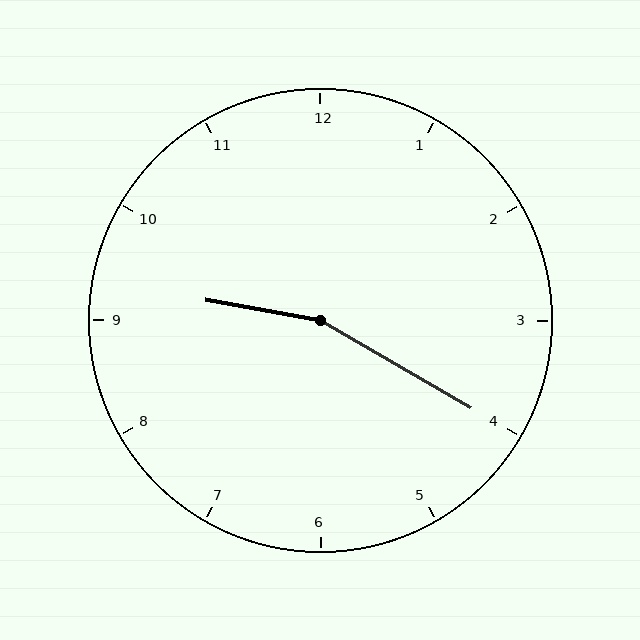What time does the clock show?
9:20.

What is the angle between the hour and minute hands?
Approximately 160 degrees.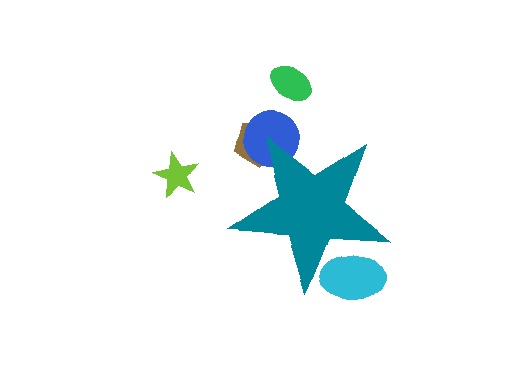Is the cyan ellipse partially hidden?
Yes, the cyan ellipse is partially hidden behind the teal star.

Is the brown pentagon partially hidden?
Yes, the brown pentagon is partially hidden behind the teal star.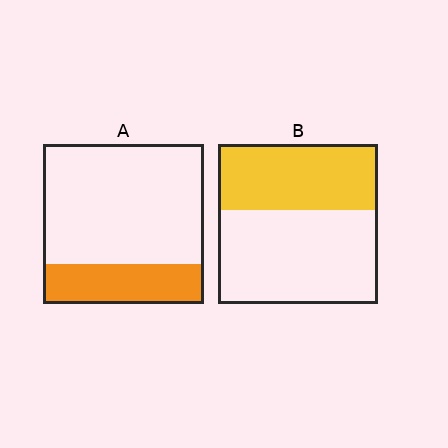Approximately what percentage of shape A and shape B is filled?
A is approximately 25% and B is approximately 40%.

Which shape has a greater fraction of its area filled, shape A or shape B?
Shape B.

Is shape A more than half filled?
No.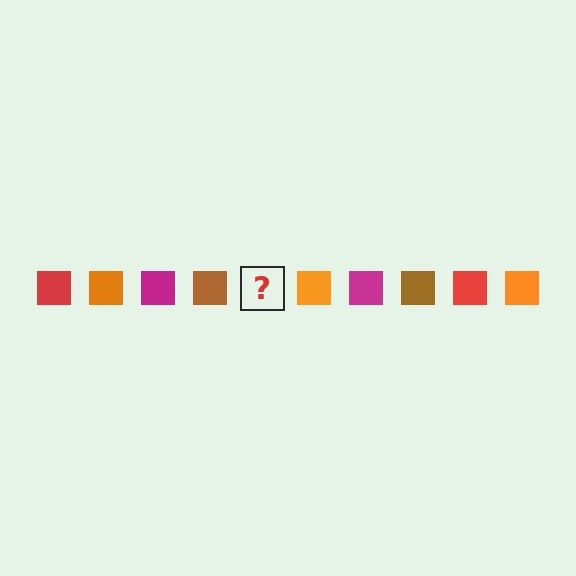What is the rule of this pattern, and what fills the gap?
The rule is that the pattern cycles through red, orange, magenta, brown squares. The gap should be filled with a red square.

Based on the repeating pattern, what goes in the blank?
The blank should be a red square.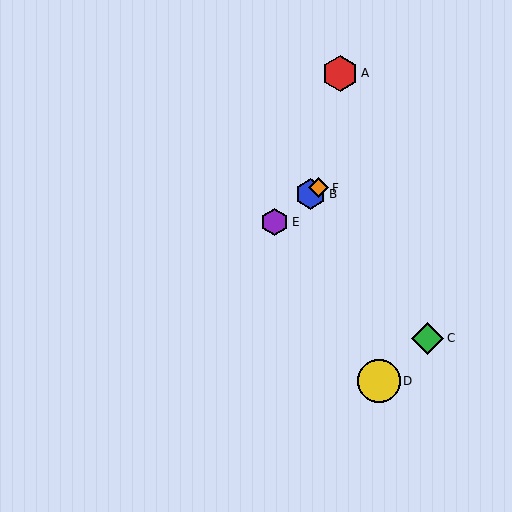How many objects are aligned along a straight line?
3 objects (B, E, F) are aligned along a straight line.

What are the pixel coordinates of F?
Object F is at (318, 188).